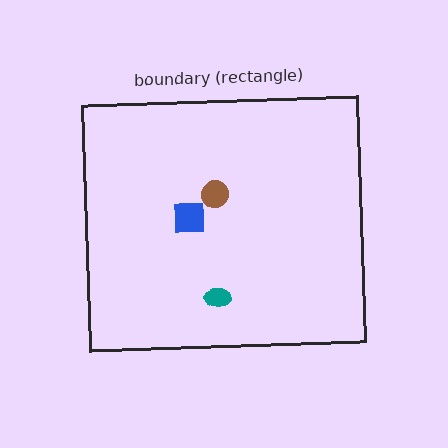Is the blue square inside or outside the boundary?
Inside.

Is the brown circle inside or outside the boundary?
Inside.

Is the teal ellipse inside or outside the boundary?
Inside.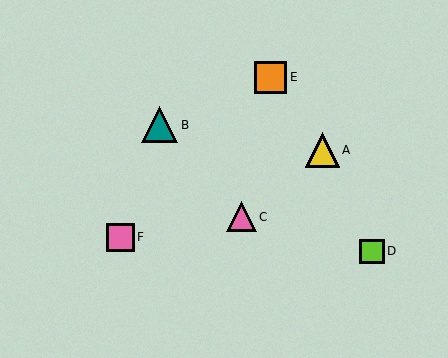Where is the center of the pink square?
The center of the pink square is at (120, 237).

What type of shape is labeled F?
Shape F is a pink square.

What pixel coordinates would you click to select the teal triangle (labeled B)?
Click at (160, 125) to select the teal triangle B.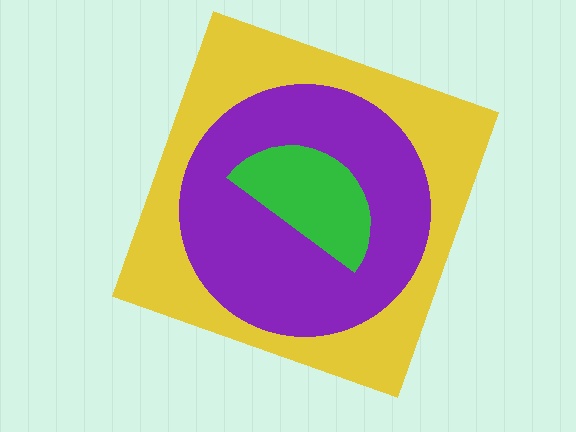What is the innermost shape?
The green semicircle.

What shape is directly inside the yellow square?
The purple circle.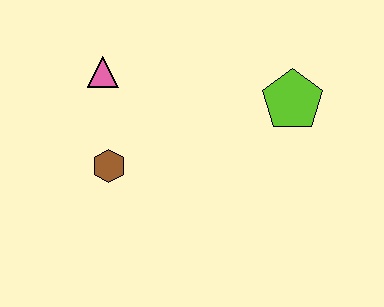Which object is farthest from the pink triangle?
The lime pentagon is farthest from the pink triangle.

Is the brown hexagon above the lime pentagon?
No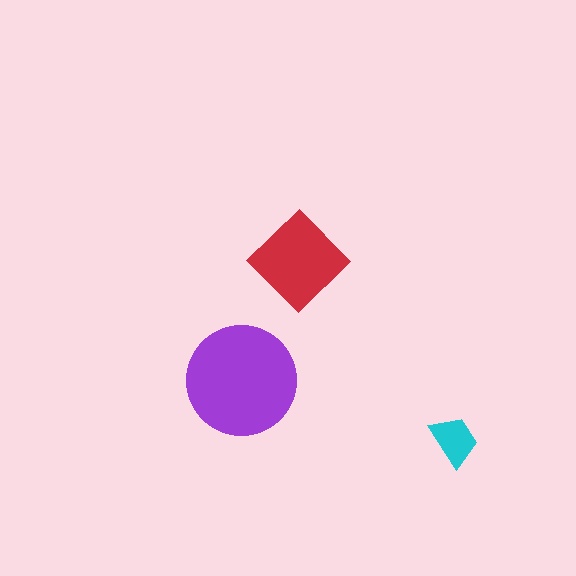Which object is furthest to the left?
The purple circle is leftmost.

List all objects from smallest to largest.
The cyan trapezoid, the red diamond, the purple circle.